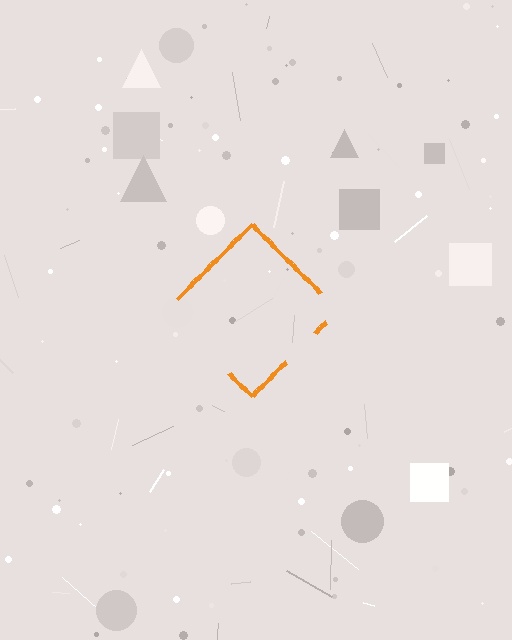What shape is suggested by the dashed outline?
The dashed outline suggests a diamond.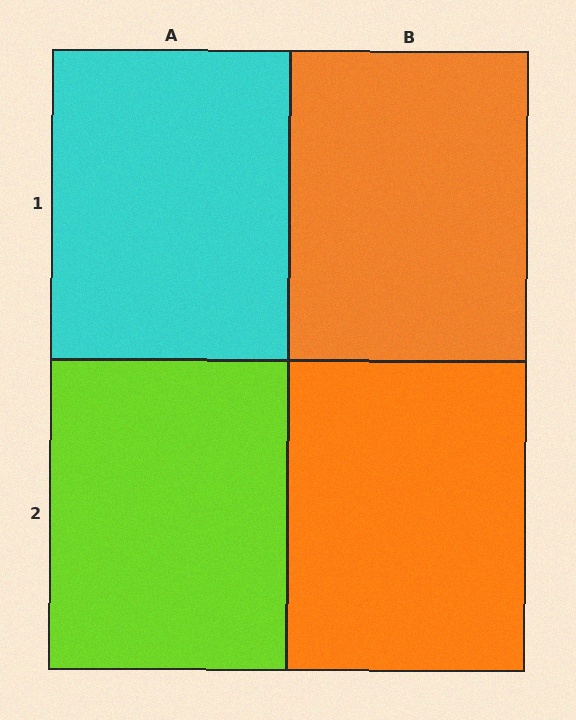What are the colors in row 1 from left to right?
Cyan, orange.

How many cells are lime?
1 cell is lime.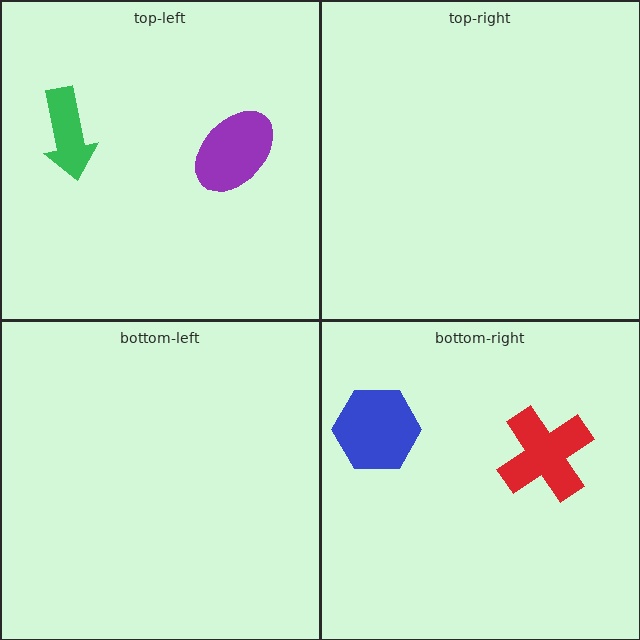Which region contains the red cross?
The bottom-right region.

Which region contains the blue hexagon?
The bottom-right region.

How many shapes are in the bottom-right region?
2.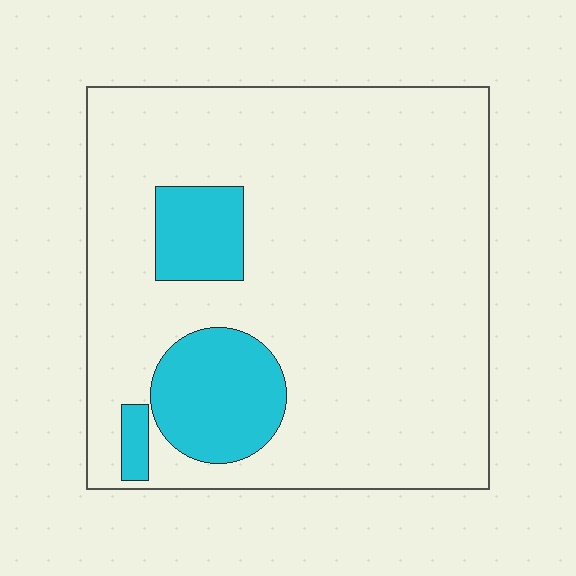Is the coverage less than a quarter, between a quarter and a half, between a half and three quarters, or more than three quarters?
Less than a quarter.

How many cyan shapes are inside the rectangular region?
3.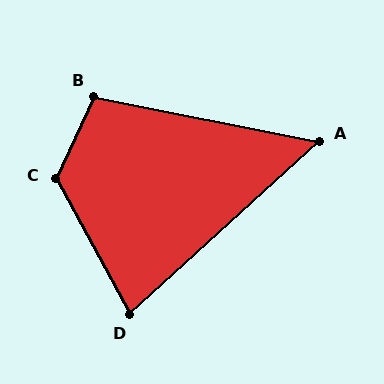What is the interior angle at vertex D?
Approximately 76 degrees (acute).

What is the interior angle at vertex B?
Approximately 104 degrees (obtuse).